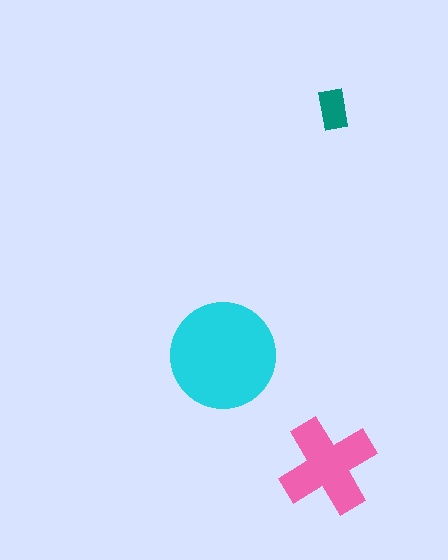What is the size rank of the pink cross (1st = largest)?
2nd.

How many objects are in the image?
There are 3 objects in the image.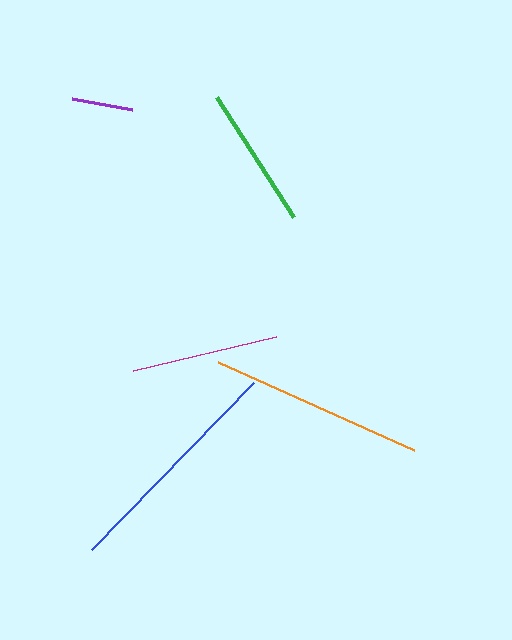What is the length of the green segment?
The green segment is approximately 143 pixels long.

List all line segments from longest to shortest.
From longest to shortest: blue, orange, magenta, green, purple.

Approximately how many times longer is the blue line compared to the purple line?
The blue line is approximately 3.9 times the length of the purple line.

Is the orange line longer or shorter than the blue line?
The blue line is longer than the orange line.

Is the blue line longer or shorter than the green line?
The blue line is longer than the green line.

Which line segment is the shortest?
The purple line is the shortest at approximately 60 pixels.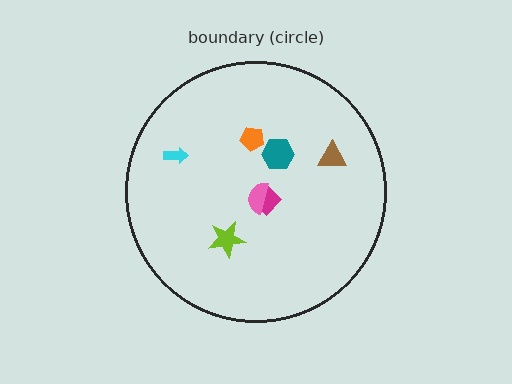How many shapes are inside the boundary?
7 inside, 0 outside.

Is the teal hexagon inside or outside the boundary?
Inside.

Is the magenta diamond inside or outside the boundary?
Inside.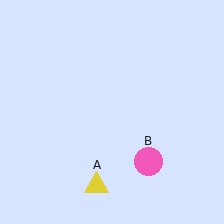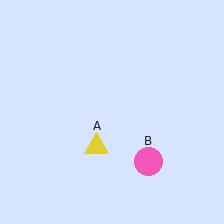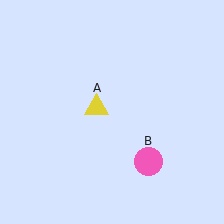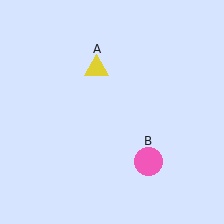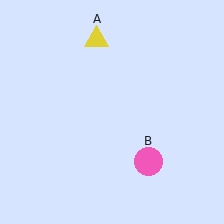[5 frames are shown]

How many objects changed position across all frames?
1 object changed position: yellow triangle (object A).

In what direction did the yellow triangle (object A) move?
The yellow triangle (object A) moved up.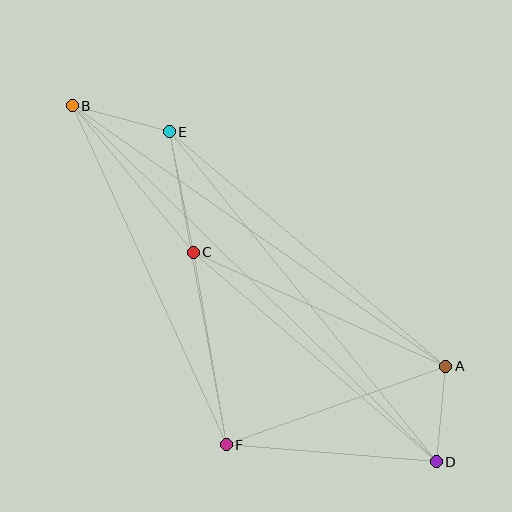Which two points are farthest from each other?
Points B and D are farthest from each other.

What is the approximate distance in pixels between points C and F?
The distance between C and F is approximately 196 pixels.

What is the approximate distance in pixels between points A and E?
The distance between A and E is approximately 363 pixels.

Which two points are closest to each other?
Points A and D are closest to each other.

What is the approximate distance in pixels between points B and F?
The distance between B and F is approximately 372 pixels.